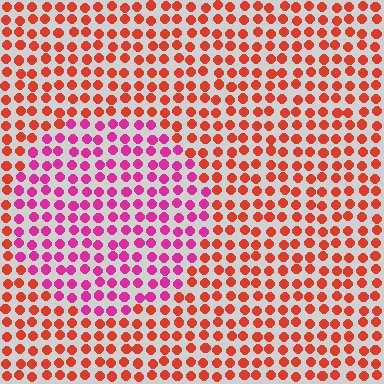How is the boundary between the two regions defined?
The boundary is defined purely by a slight shift in hue (about 45 degrees). Spacing, size, and orientation are identical on both sides.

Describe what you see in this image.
The image is filled with small red elements in a uniform arrangement. A circle-shaped region is visible where the elements are tinted to a slightly different hue, forming a subtle color boundary.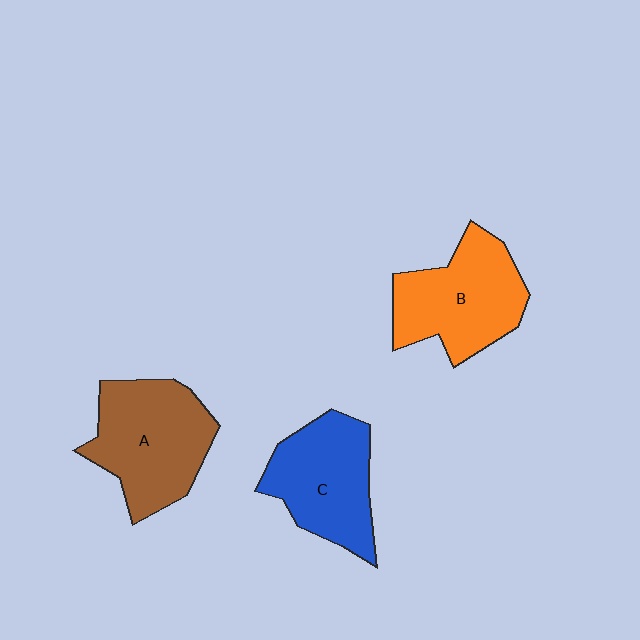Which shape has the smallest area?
Shape C (blue).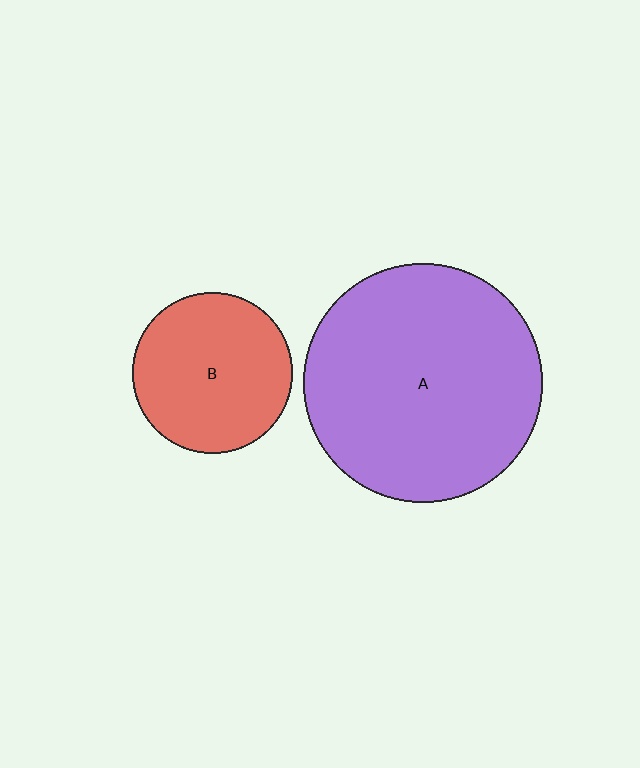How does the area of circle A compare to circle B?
Approximately 2.2 times.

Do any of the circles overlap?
No, none of the circles overlap.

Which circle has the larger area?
Circle A (purple).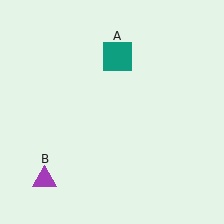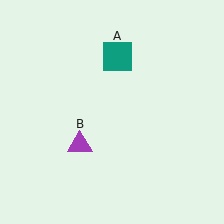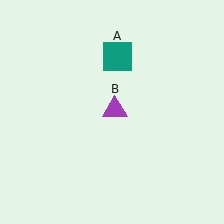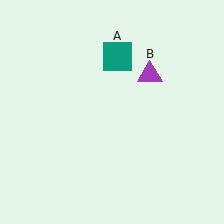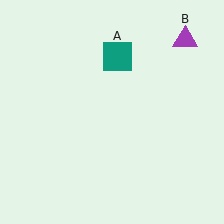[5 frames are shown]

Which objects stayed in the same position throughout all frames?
Teal square (object A) remained stationary.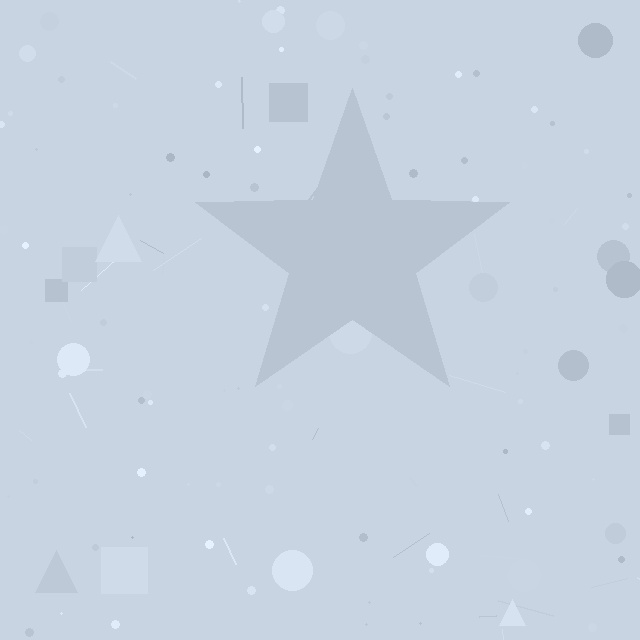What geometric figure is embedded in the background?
A star is embedded in the background.